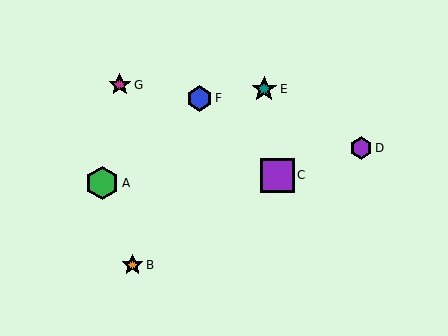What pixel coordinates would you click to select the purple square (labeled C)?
Click at (277, 175) to select the purple square C.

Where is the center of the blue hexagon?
The center of the blue hexagon is at (199, 98).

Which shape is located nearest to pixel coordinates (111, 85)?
The magenta star (labeled G) at (120, 85) is nearest to that location.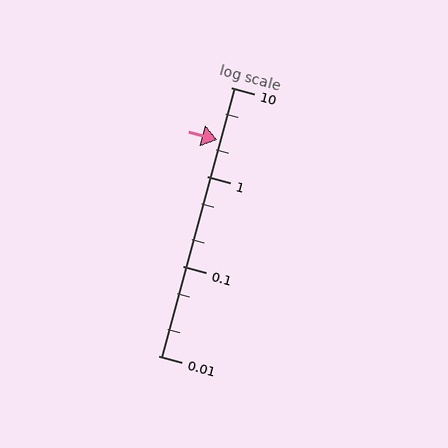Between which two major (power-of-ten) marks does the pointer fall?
The pointer is between 1 and 10.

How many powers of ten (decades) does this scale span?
The scale spans 3 decades, from 0.01 to 10.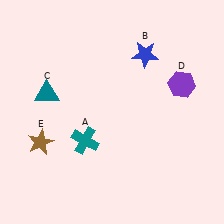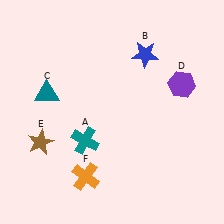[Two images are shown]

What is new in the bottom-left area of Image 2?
An orange cross (F) was added in the bottom-left area of Image 2.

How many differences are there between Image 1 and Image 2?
There is 1 difference between the two images.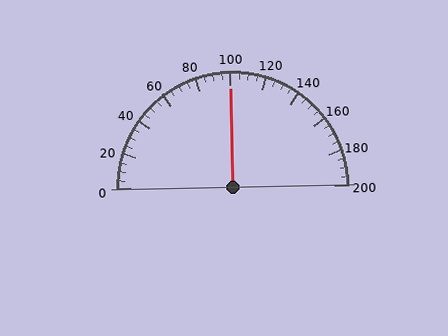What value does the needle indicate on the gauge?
The needle indicates approximately 100.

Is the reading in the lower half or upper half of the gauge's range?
The reading is in the upper half of the range (0 to 200).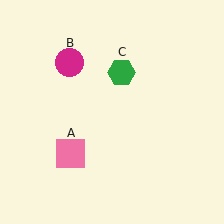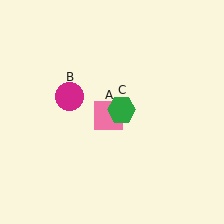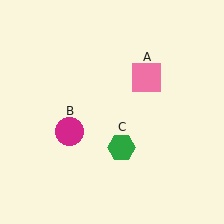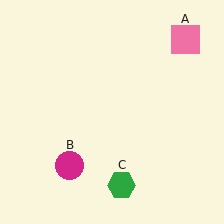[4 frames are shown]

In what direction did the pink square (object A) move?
The pink square (object A) moved up and to the right.